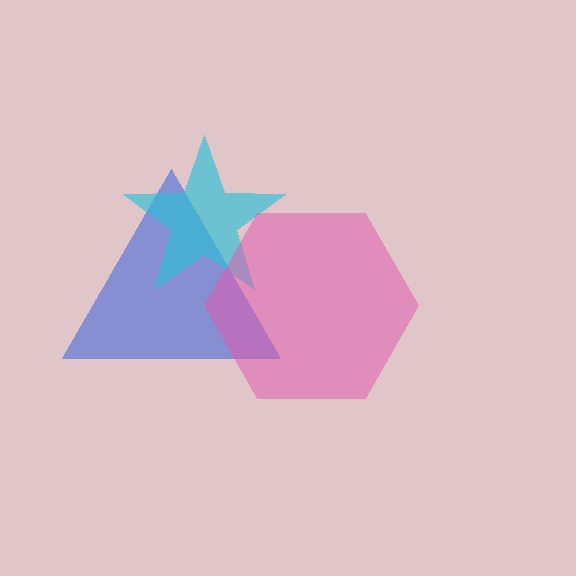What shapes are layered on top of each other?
The layered shapes are: a blue triangle, a cyan star, a pink hexagon.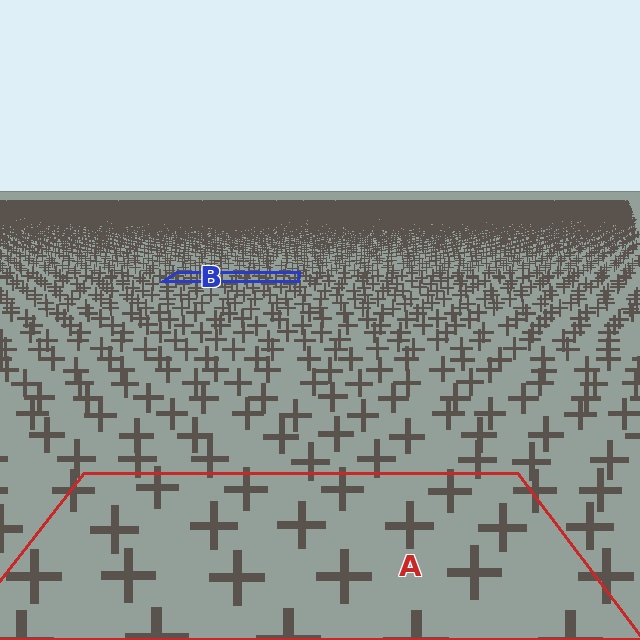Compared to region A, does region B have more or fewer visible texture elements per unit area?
Region B has more texture elements per unit area — they are packed more densely because it is farther away.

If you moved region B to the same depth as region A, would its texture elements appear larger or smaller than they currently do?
They would appear larger. At a closer depth, the same texture elements are projected at a bigger on-screen size.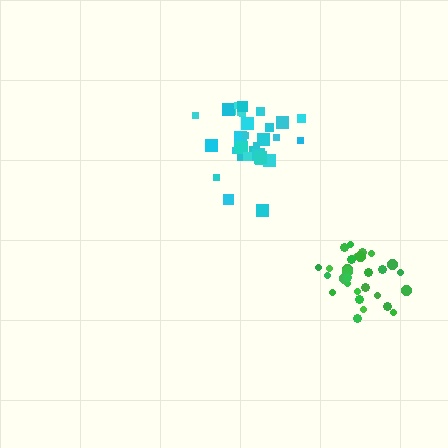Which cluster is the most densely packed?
Green.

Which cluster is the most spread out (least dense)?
Cyan.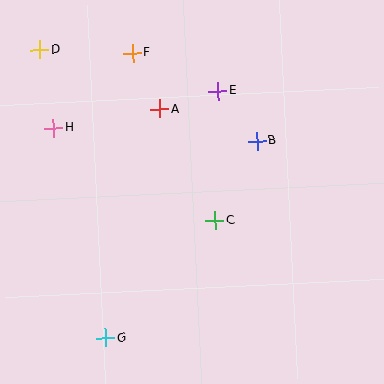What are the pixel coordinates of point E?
Point E is at (218, 91).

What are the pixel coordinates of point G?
Point G is at (106, 338).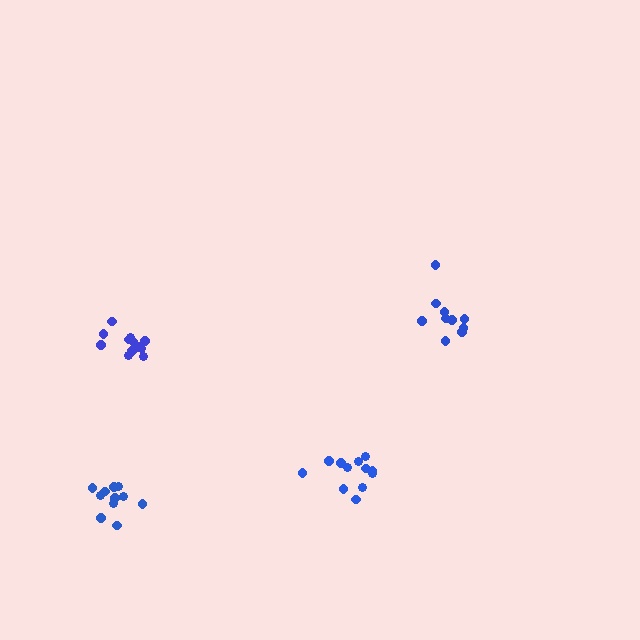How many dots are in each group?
Group 1: 12 dots, Group 2: 10 dots, Group 3: 12 dots, Group 4: 11 dots (45 total).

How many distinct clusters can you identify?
There are 4 distinct clusters.